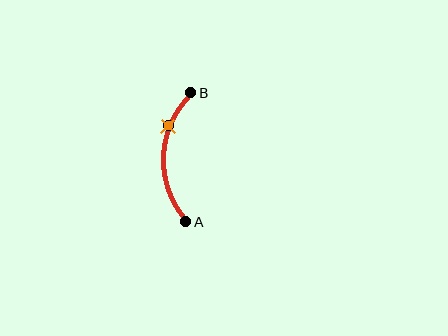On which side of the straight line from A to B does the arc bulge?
The arc bulges to the left of the straight line connecting A and B.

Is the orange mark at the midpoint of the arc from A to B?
No. The orange mark lies on the arc but is closer to endpoint B. The arc midpoint would be at the point on the curve equidistant along the arc from both A and B.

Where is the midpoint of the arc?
The arc midpoint is the point on the curve farthest from the straight line joining A and B. It sits to the left of that line.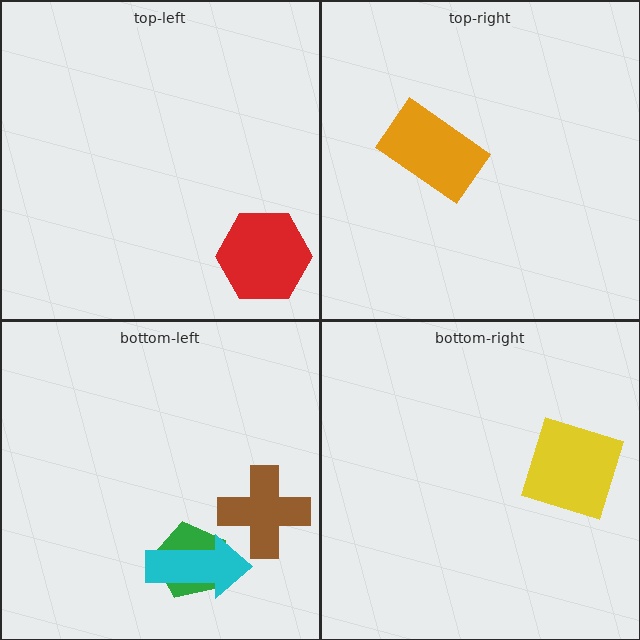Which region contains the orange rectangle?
The top-right region.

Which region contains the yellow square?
The bottom-right region.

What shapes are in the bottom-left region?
The brown cross, the green pentagon, the cyan arrow.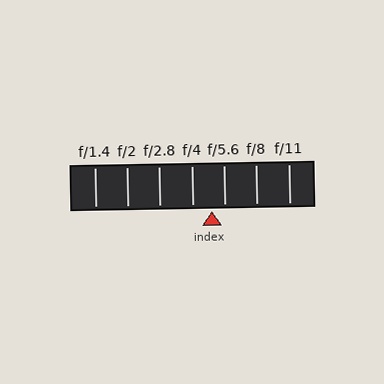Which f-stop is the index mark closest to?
The index mark is closest to f/5.6.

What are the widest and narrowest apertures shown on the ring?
The widest aperture shown is f/1.4 and the narrowest is f/11.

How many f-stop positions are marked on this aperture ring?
There are 7 f-stop positions marked.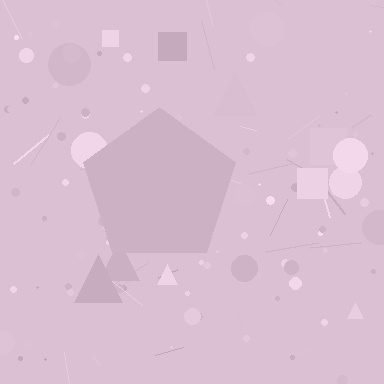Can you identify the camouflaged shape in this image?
The camouflaged shape is a pentagon.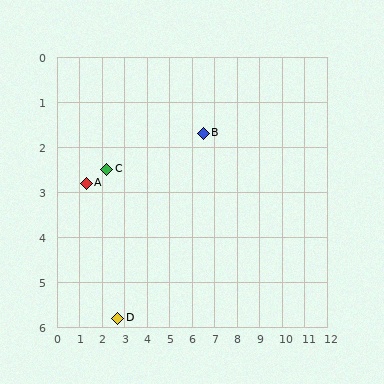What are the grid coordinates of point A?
Point A is at approximately (1.3, 2.8).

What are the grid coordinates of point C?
Point C is at approximately (2.2, 2.5).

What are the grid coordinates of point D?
Point D is at approximately (2.7, 5.8).